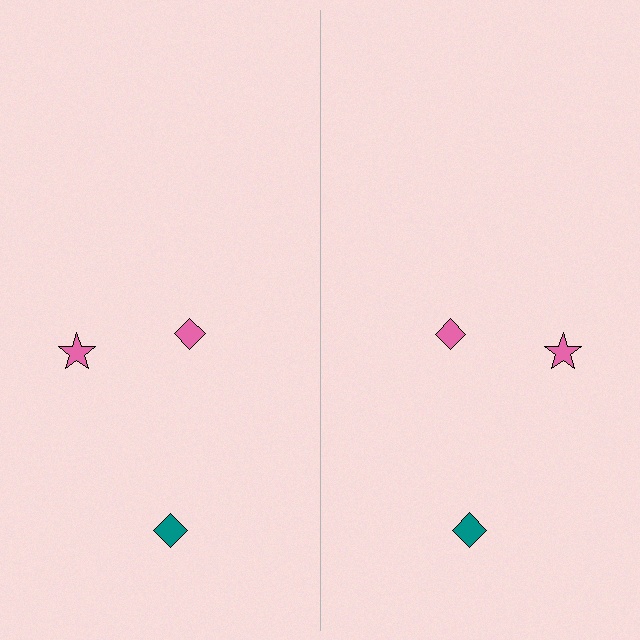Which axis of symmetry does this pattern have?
The pattern has a vertical axis of symmetry running through the center of the image.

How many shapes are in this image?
There are 6 shapes in this image.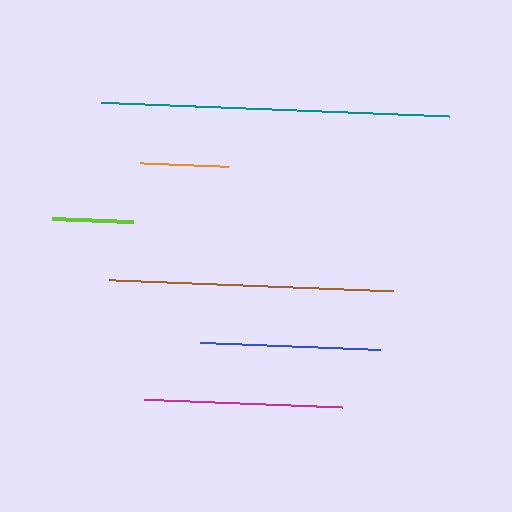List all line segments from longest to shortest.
From longest to shortest: teal, brown, magenta, blue, orange, lime.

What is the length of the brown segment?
The brown segment is approximately 284 pixels long.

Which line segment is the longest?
The teal line is the longest at approximately 348 pixels.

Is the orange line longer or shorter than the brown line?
The brown line is longer than the orange line.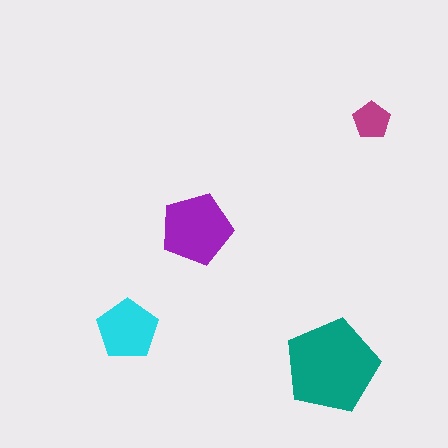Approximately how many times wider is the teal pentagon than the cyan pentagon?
About 1.5 times wider.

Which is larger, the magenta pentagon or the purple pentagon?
The purple one.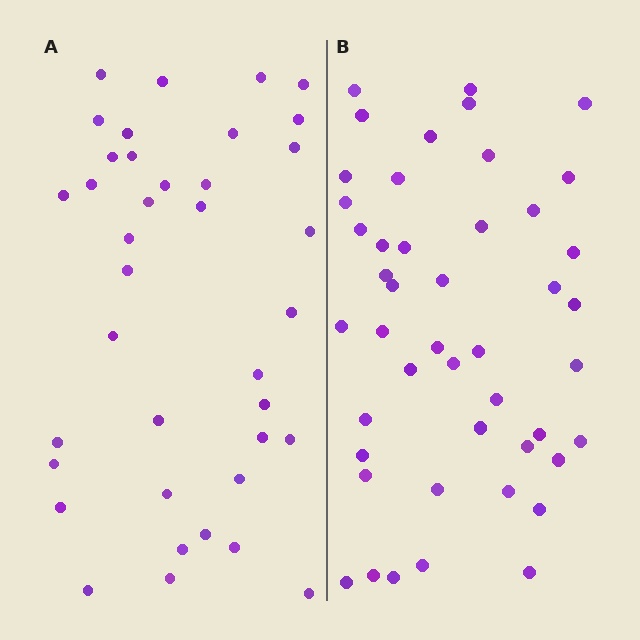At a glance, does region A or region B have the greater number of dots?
Region B (the right region) has more dots.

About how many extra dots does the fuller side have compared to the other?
Region B has roughly 8 or so more dots than region A.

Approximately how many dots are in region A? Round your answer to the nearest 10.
About 40 dots. (The exact count is 38, which rounds to 40.)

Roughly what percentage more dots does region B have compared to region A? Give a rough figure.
About 20% more.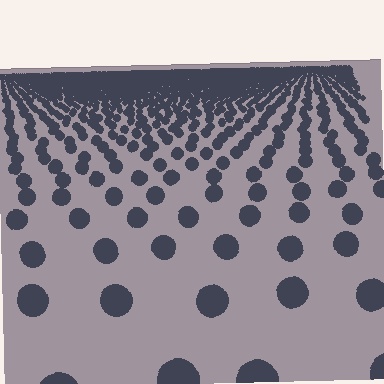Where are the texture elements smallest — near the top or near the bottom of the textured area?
Near the top.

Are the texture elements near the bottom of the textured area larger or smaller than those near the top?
Larger. Near the bottom, elements are closer to the viewer and appear at a bigger on-screen size.